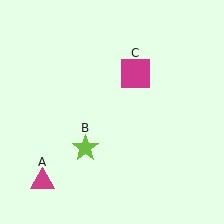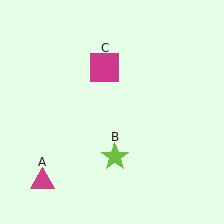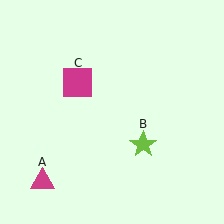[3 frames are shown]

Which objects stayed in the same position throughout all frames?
Magenta triangle (object A) remained stationary.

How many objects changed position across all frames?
2 objects changed position: lime star (object B), magenta square (object C).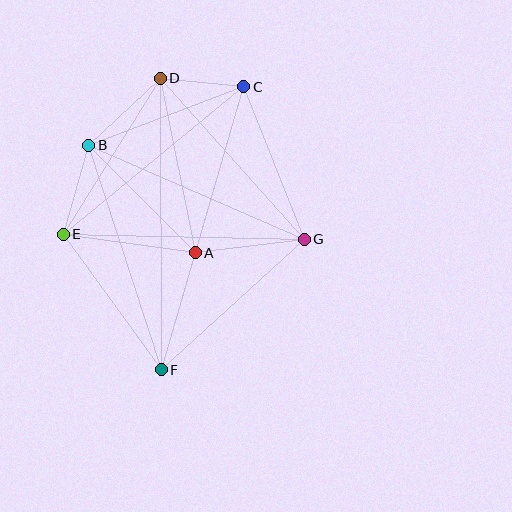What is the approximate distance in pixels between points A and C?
The distance between A and C is approximately 173 pixels.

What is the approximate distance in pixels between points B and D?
The distance between B and D is approximately 98 pixels.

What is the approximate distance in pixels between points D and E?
The distance between D and E is approximately 184 pixels.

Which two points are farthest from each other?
Points C and F are farthest from each other.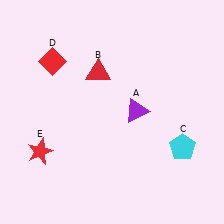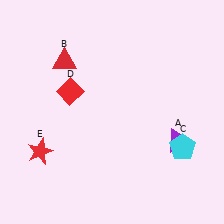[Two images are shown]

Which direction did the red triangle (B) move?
The red triangle (B) moved left.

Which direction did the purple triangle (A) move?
The purple triangle (A) moved right.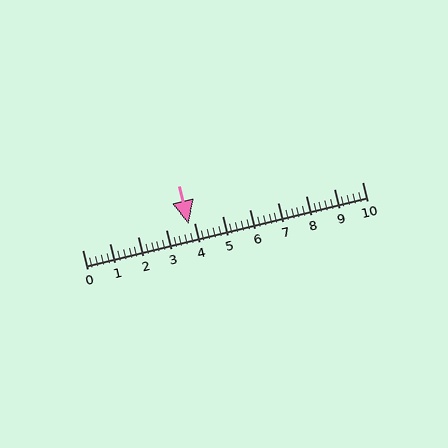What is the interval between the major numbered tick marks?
The major tick marks are spaced 1 units apart.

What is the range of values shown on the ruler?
The ruler shows values from 0 to 10.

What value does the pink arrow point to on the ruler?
The pink arrow points to approximately 3.8.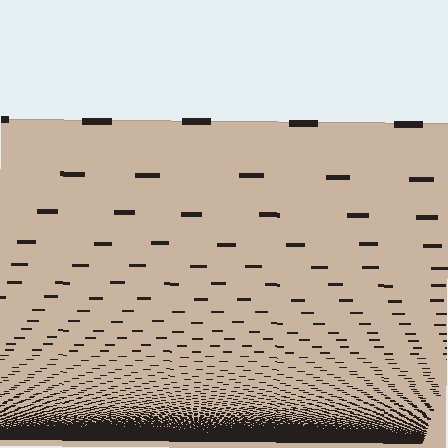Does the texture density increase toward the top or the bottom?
Density increases toward the bottom.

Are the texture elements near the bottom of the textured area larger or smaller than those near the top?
Smaller. The gradient is inverted — elements near the bottom are smaller and denser.